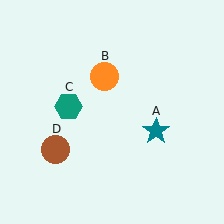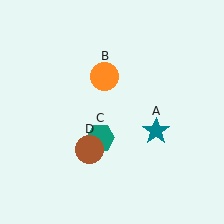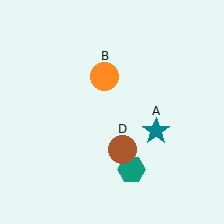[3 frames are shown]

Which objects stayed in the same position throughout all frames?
Teal star (object A) and orange circle (object B) remained stationary.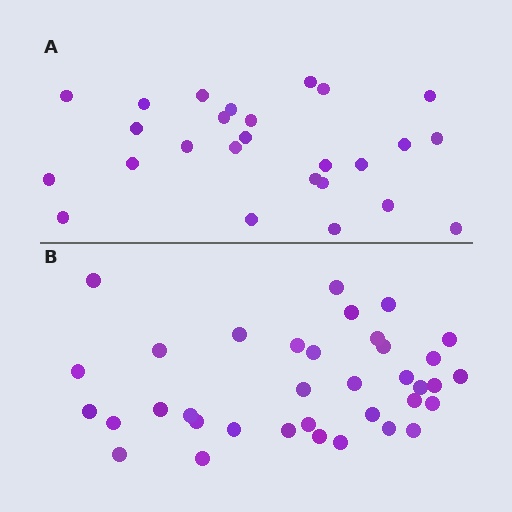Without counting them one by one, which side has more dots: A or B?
Region B (the bottom region) has more dots.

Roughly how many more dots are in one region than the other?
Region B has roughly 10 or so more dots than region A.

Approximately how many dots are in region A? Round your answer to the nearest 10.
About 30 dots. (The exact count is 26, which rounds to 30.)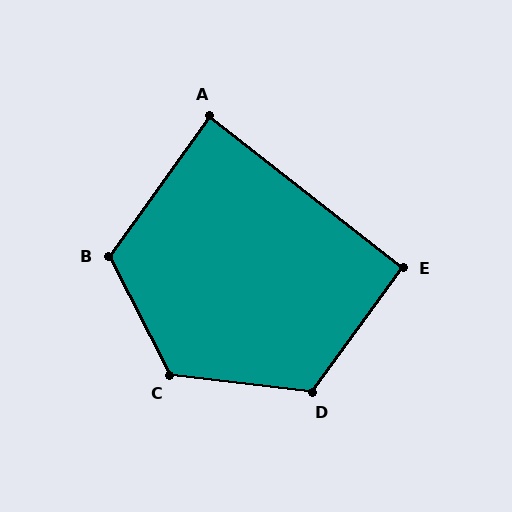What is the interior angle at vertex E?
Approximately 92 degrees (approximately right).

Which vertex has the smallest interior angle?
A, at approximately 88 degrees.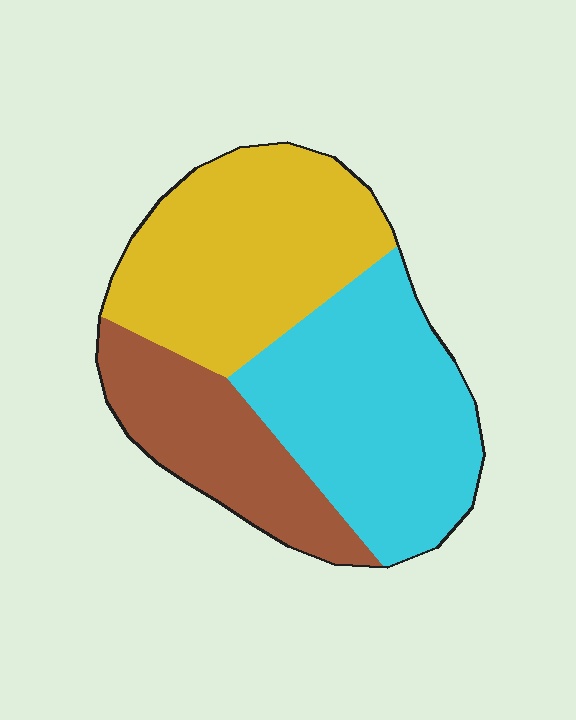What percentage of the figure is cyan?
Cyan takes up about two fifths (2/5) of the figure.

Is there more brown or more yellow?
Yellow.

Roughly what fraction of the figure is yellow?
Yellow covers about 35% of the figure.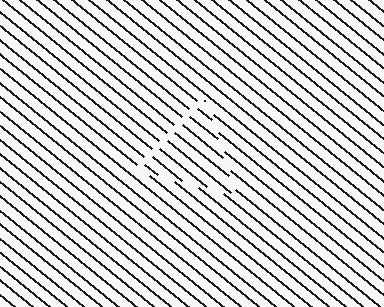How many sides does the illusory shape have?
3 sides — the line-ends trace a triangle.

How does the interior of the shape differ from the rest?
The interior of the shape contains the same grating, shifted by half a period — the contour is defined by the phase discontinuity where line-ends from the inner and outer gratings abut.